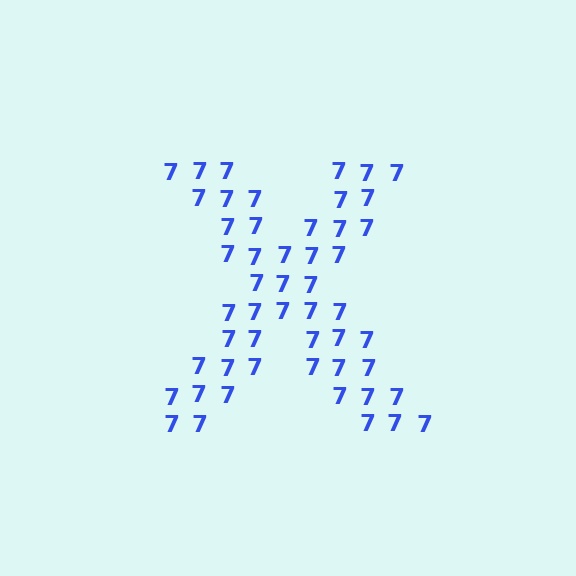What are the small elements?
The small elements are digit 7's.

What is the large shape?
The large shape is the letter X.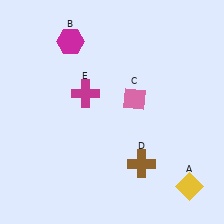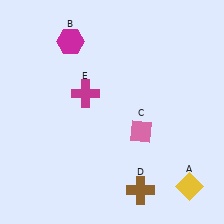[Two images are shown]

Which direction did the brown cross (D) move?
The brown cross (D) moved down.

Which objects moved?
The objects that moved are: the pink diamond (C), the brown cross (D).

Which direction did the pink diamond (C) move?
The pink diamond (C) moved down.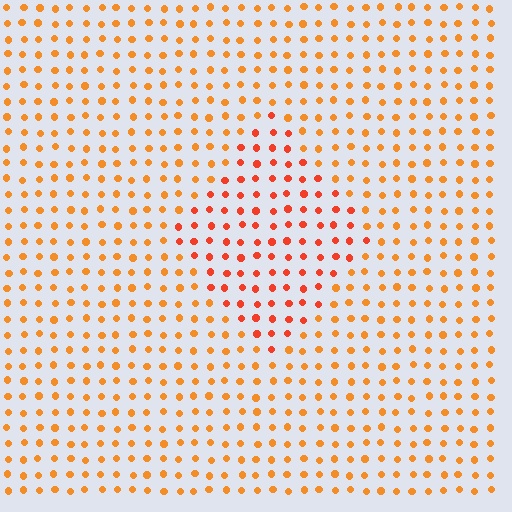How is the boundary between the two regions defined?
The boundary is defined purely by a slight shift in hue (about 24 degrees). Spacing, size, and orientation are identical on both sides.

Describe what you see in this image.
The image is filled with small orange elements in a uniform arrangement. A diamond-shaped region is visible where the elements are tinted to a slightly different hue, forming a subtle color boundary.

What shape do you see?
I see a diamond.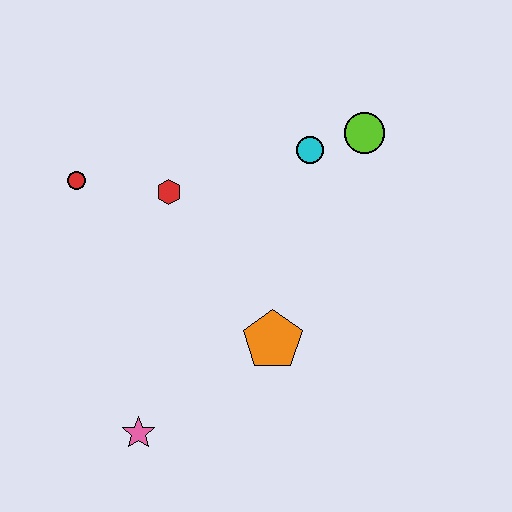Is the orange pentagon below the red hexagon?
Yes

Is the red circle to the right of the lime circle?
No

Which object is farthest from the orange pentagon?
The red circle is farthest from the orange pentagon.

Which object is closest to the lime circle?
The cyan circle is closest to the lime circle.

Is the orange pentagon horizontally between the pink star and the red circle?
No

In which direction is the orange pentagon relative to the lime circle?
The orange pentagon is below the lime circle.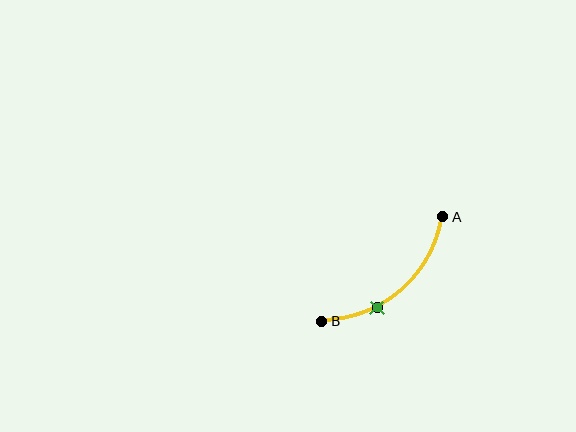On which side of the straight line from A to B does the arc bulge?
The arc bulges below and to the right of the straight line connecting A and B.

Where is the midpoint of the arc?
The arc midpoint is the point on the curve farthest from the straight line joining A and B. It sits below and to the right of that line.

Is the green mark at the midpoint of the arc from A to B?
No. The green mark lies on the arc but is closer to endpoint B. The arc midpoint would be at the point on the curve equidistant along the arc from both A and B.